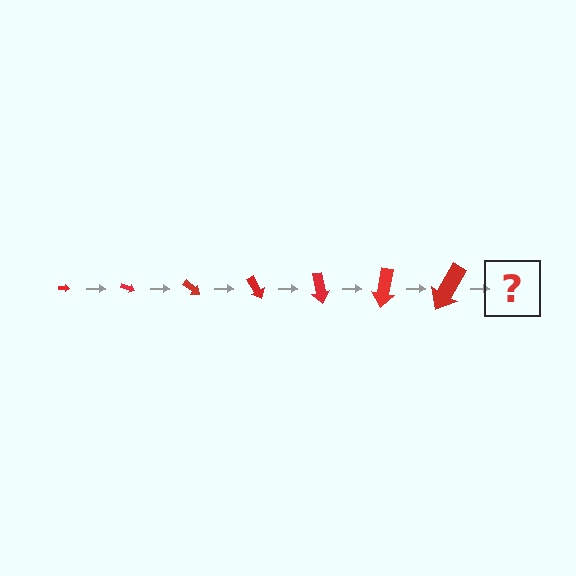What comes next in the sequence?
The next element should be an arrow, larger than the previous one and rotated 140 degrees from the start.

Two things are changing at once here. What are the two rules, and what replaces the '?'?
The two rules are that the arrow grows larger each step and it rotates 20 degrees each step. The '?' should be an arrow, larger than the previous one and rotated 140 degrees from the start.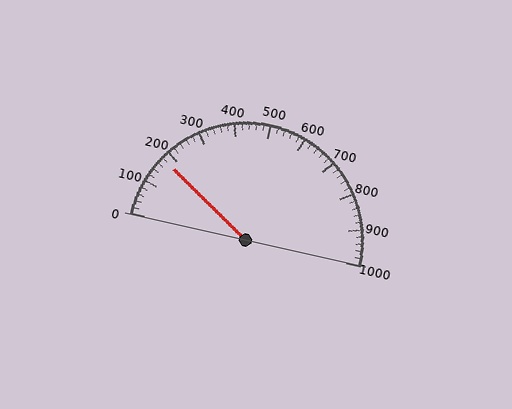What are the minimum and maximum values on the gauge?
The gauge ranges from 0 to 1000.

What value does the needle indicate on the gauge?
The needle indicates approximately 180.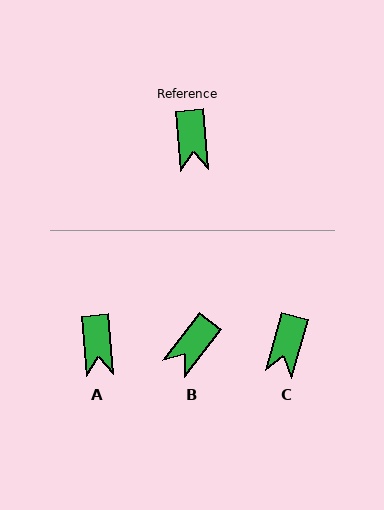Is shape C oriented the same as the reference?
No, it is off by about 21 degrees.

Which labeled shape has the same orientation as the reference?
A.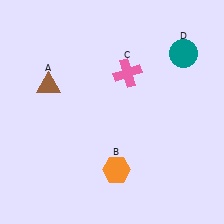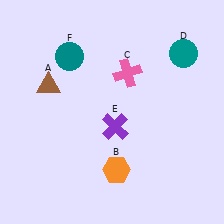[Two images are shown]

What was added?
A purple cross (E), a teal circle (F) were added in Image 2.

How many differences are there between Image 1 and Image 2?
There are 2 differences between the two images.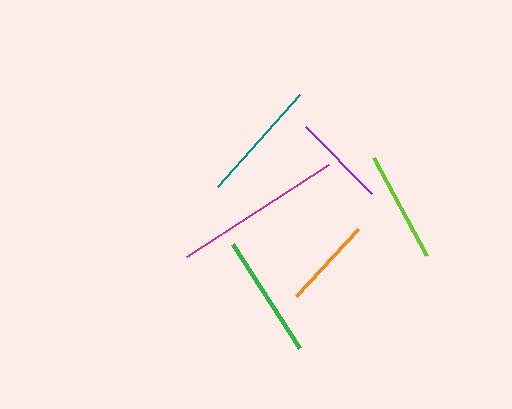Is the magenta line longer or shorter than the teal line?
The magenta line is longer than the teal line.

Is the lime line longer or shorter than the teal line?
The teal line is longer than the lime line.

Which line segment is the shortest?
The orange line is the shortest at approximately 91 pixels.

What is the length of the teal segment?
The teal segment is approximately 123 pixels long.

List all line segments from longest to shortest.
From longest to shortest: magenta, green, teal, lime, purple, orange.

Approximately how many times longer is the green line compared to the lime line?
The green line is approximately 1.1 times the length of the lime line.